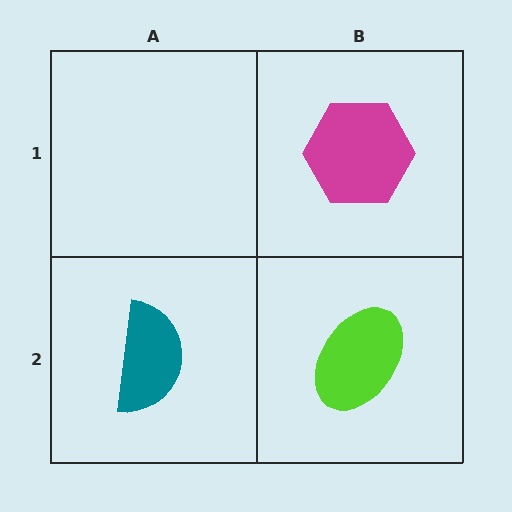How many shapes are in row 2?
2 shapes.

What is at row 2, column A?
A teal semicircle.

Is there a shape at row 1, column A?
No, that cell is empty.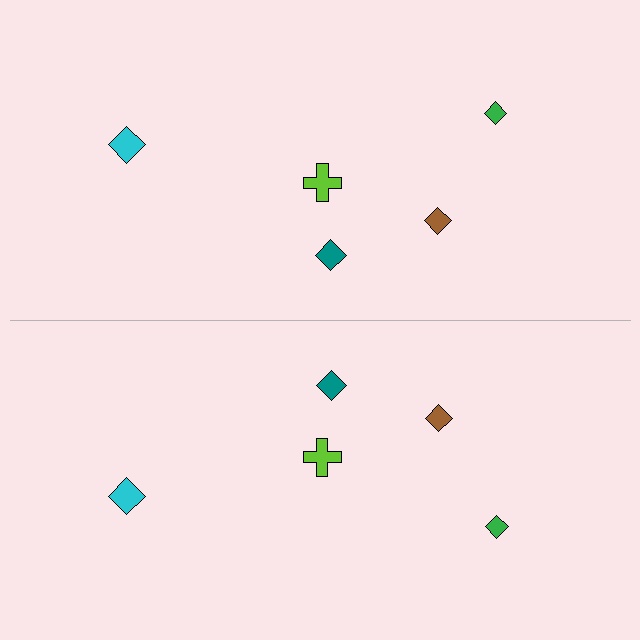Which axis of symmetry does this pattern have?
The pattern has a horizontal axis of symmetry running through the center of the image.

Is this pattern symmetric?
Yes, this pattern has bilateral (reflection) symmetry.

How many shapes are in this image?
There are 10 shapes in this image.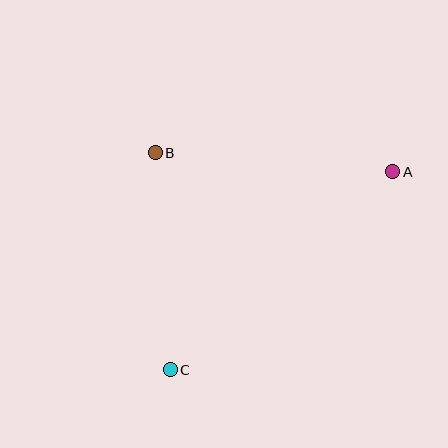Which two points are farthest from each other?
Points A and C are farthest from each other.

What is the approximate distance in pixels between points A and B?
The distance between A and B is approximately 238 pixels.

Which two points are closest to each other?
Points B and C are closest to each other.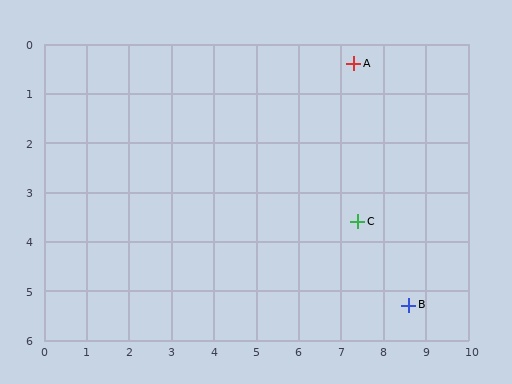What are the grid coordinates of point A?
Point A is at approximately (7.3, 0.4).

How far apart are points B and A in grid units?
Points B and A are about 5.1 grid units apart.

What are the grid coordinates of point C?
Point C is at approximately (7.4, 3.6).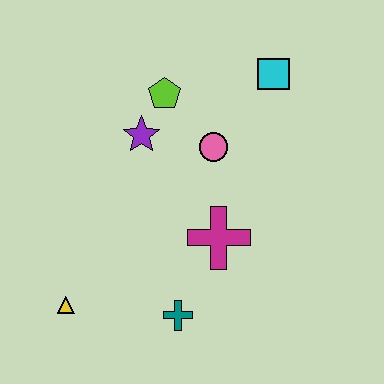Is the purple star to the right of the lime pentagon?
No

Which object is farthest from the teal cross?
The cyan square is farthest from the teal cross.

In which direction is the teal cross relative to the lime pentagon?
The teal cross is below the lime pentagon.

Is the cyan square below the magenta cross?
No